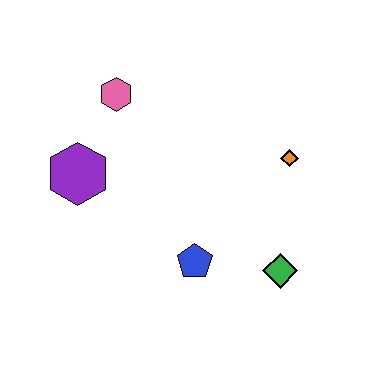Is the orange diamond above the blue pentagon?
Yes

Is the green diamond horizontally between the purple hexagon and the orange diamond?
Yes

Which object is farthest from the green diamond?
The pink hexagon is farthest from the green diamond.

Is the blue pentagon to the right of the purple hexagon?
Yes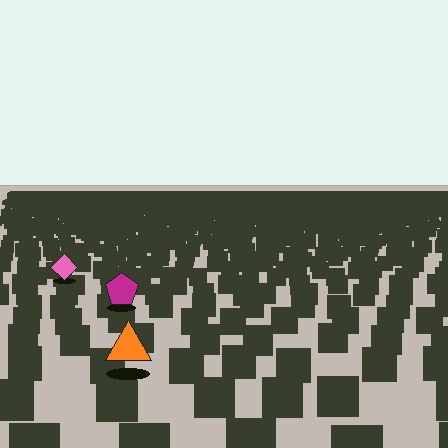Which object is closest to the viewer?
The orange triangle is closest. The texture marks near it are larger and more spread out.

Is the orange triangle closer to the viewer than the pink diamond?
Yes. The orange triangle is closer — you can tell from the texture gradient: the ground texture is coarser near it.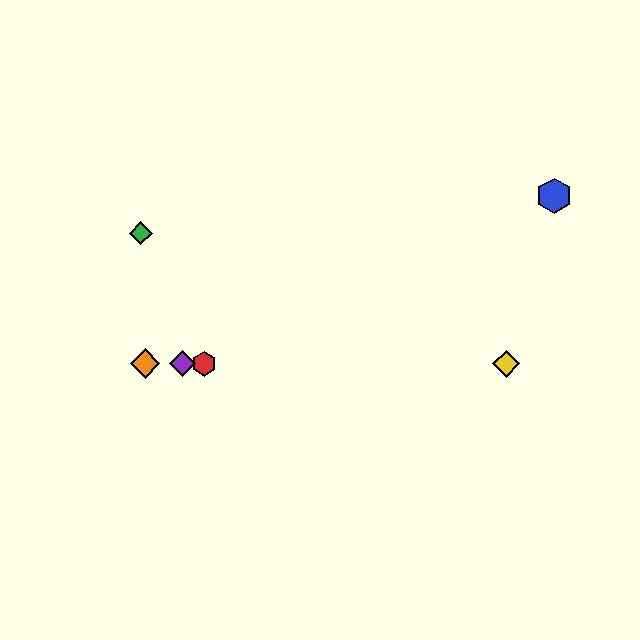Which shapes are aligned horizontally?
The red hexagon, the yellow diamond, the purple diamond, the orange diamond are aligned horizontally.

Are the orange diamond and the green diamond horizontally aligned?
No, the orange diamond is at y≈364 and the green diamond is at y≈233.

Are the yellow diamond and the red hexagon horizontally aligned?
Yes, both are at y≈364.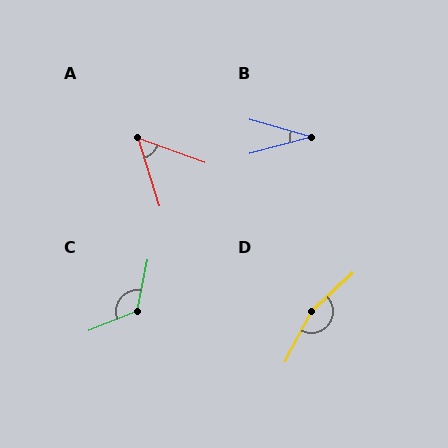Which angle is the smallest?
B, at approximately 32 degrees.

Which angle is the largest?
D, at approximately 161 degrees.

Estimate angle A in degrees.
Approximately 52 degrees.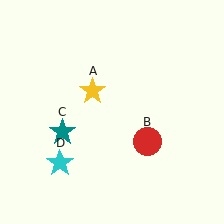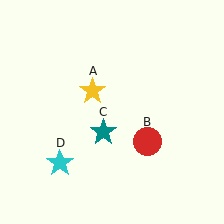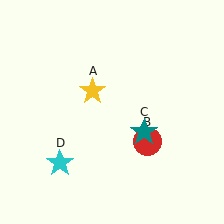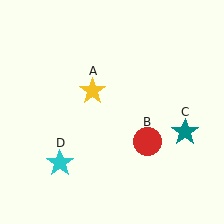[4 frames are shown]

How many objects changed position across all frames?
1 object changed position: teal star (object C).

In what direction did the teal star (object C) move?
The teal star (object C) moved right.